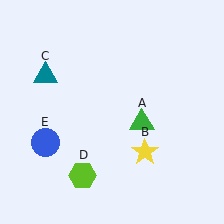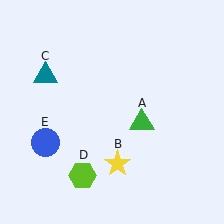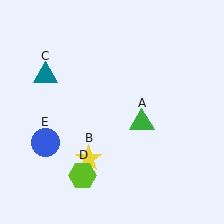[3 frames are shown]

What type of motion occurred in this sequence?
The yellow star (object B) rotated clockwise around the center of the scene.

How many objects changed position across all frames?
1 object changed position: yellow star (object B).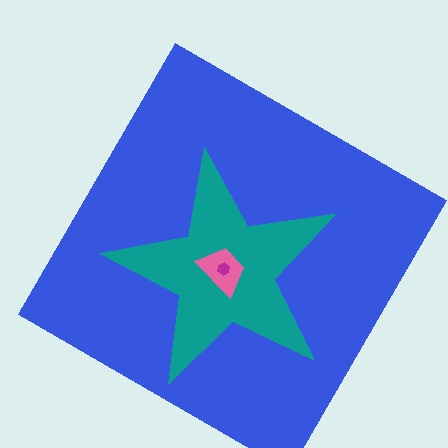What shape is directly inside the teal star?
The pink trapezoid.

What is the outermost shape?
The blue diamond.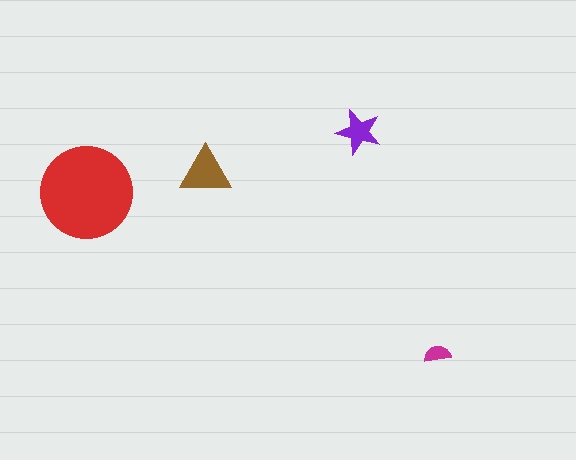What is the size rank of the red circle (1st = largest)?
1st.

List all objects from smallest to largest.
The magenta semicircle, the purple star, the brown triangle, the red circle.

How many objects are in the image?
There are 4 objects in the image.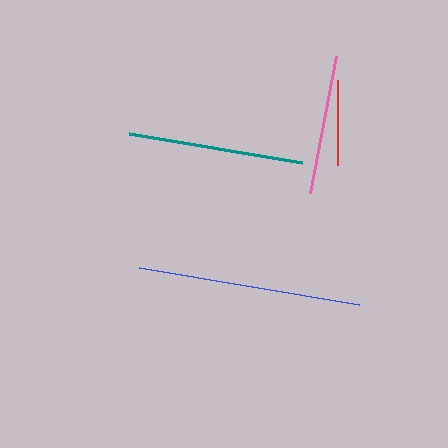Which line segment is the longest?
The blue line is the longest at approximately 223 pixels.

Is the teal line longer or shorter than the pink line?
The teal line is longer than the pink line.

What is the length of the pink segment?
The pink segment is approximately 140 pixels long.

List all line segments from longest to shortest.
From longest to shortest: blue, teal, pink, red.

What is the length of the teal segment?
The teal segment is approximately 175 pixels long.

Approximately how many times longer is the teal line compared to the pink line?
The teal line is approximately 1.3 times the length of the pink line.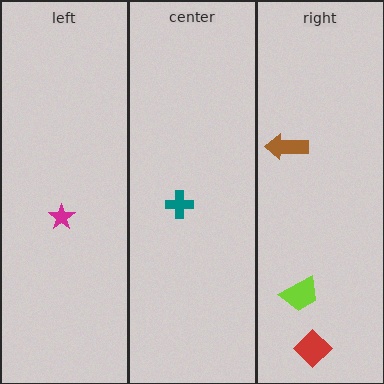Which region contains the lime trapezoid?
The right region.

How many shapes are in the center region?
1.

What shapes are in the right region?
The lime trapezoid, the red diamond, the brown arrow.